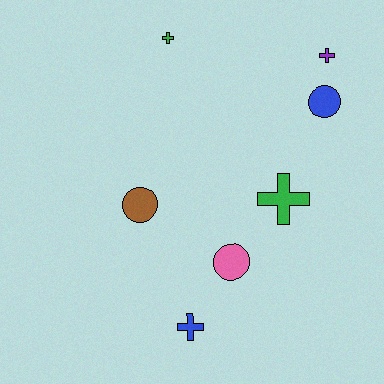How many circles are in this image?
There are 3 circles.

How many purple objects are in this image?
There is 1 purple object.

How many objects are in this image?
There are 7 objects.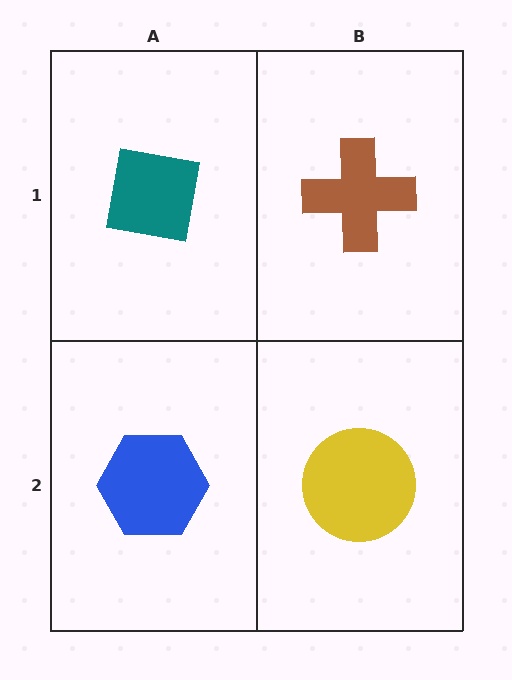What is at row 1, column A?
A teal square.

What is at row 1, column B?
A brown cross.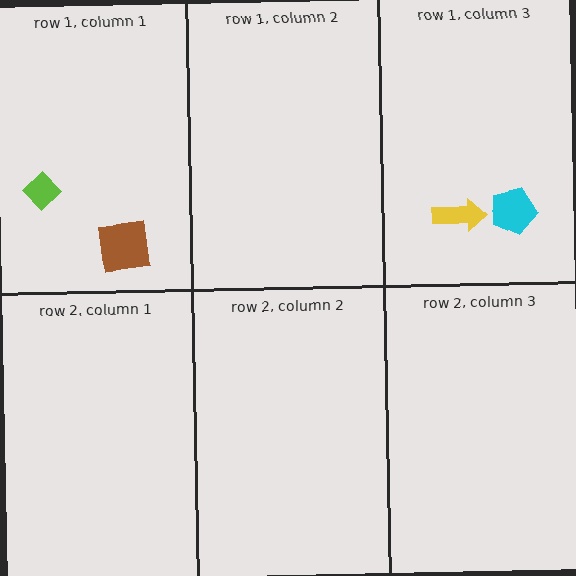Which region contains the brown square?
The row 1, column 1 region.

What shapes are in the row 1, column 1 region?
The lime diamond, the brown square.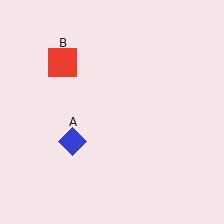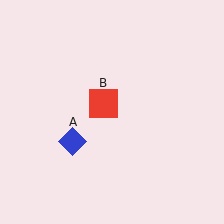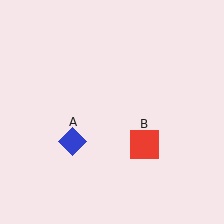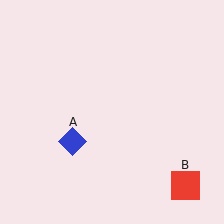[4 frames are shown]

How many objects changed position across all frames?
1 object changed position: red square (object B).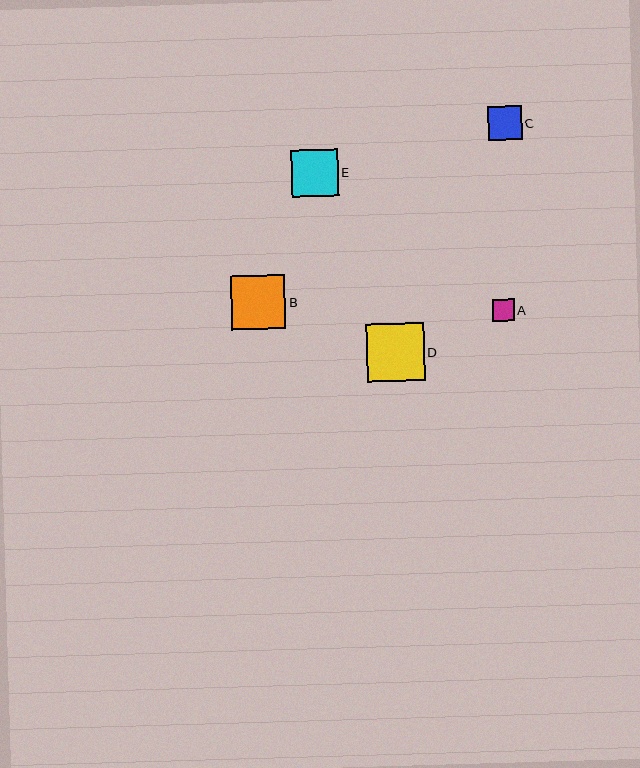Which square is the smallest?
Square A is the smallest with a size of approximately 22 pixels.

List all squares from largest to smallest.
From largest to smallest: D, B, E, C, A.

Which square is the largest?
Square D is the largest with a size of approximately 58 pixels.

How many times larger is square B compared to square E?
Square B is approximately 1.1 times the size of square E.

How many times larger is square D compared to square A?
Square D is approximately 2.6 times the size of square A.